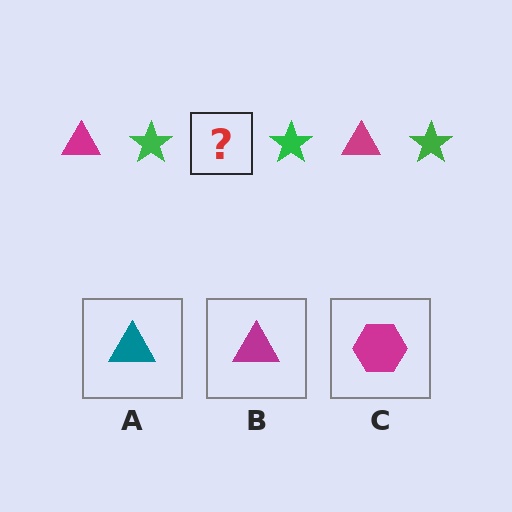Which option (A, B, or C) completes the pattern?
B.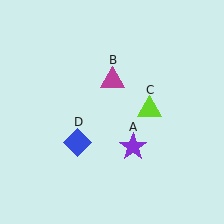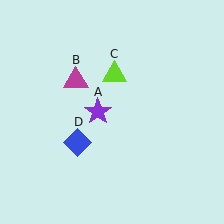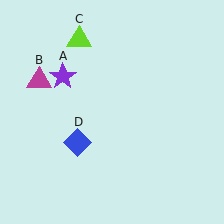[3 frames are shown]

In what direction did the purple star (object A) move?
The purple star (object A) moved up and to the left.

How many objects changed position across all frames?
3 objects changed position: purple star (object A), magenta triangle (object B), lime triangle (object C).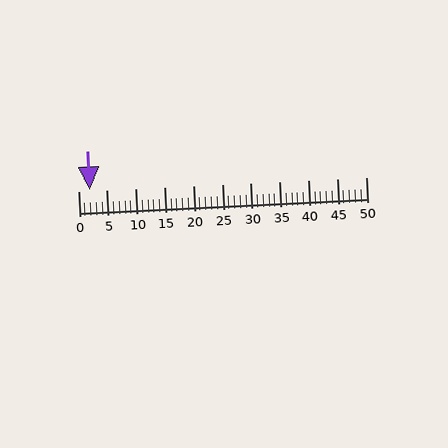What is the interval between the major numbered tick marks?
The major tick marks are spaced 5 units apart.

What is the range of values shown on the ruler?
The ruler shows values from 0 to 50.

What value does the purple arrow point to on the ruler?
The purple arrow points to approximately 2.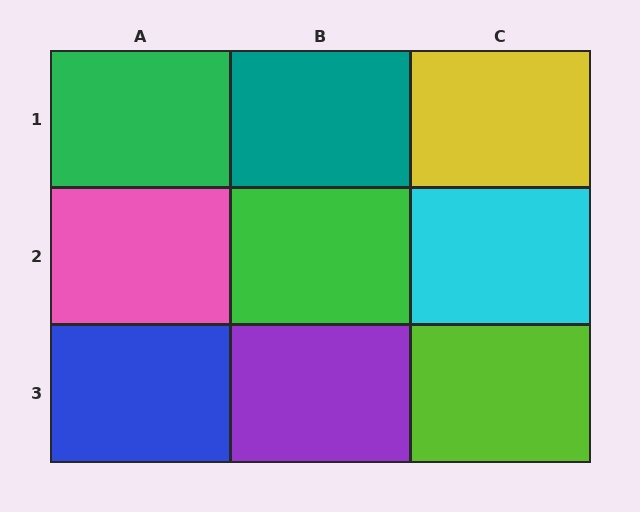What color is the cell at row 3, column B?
Purple.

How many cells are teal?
1 cell is teal.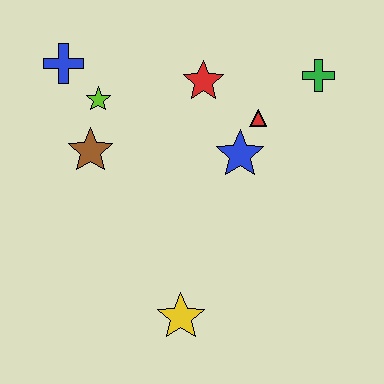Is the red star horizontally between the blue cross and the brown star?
No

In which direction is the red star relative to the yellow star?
The red star is above the yellow star.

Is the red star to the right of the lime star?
Yes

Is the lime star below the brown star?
No